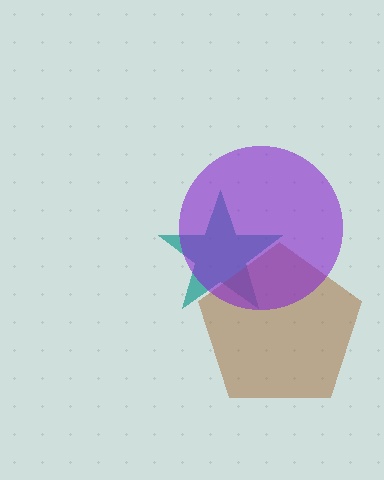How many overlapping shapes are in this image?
There are 3 overlapping shapes in the image.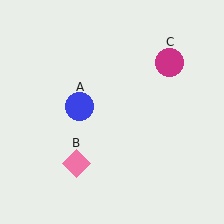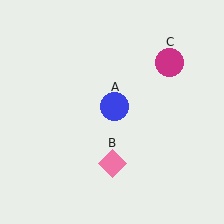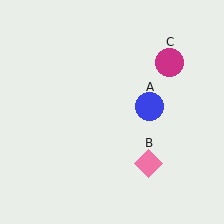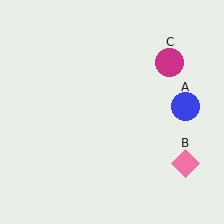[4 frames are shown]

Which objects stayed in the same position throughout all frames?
Magenta circle (object C) remained stationary.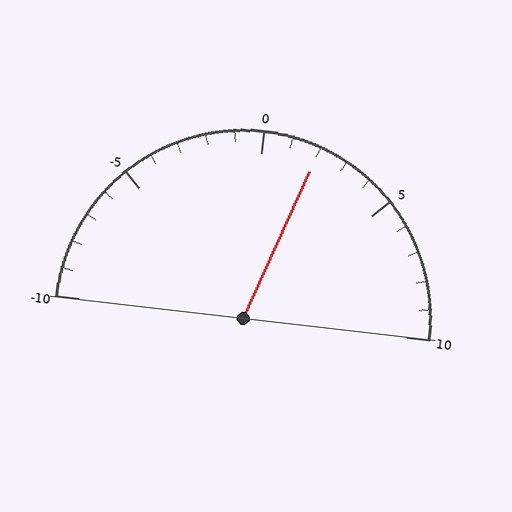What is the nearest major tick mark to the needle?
The nearest major tick mark is 0.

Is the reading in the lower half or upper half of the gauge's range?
The reading is in the upper half of the range (-10 to 10).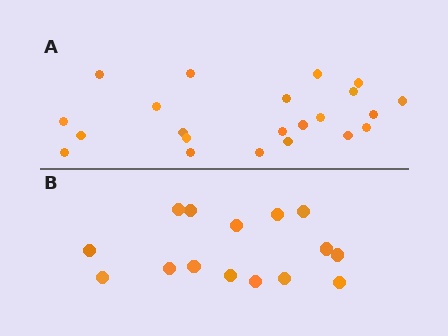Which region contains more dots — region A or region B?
Region A (the top region) has more dots.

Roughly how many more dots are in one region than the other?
Region A has roughly 8 or so more dots than region B.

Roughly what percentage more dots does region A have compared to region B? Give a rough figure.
About 45% more.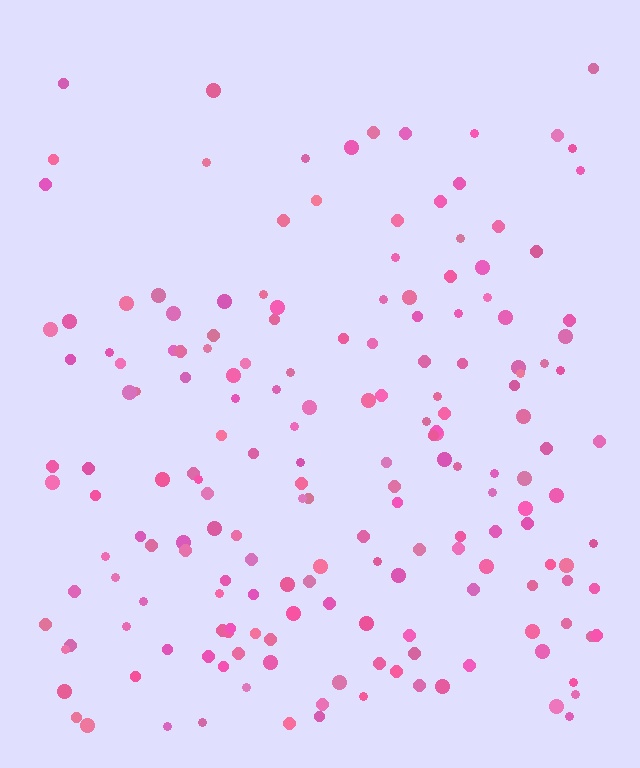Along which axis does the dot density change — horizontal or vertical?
Vertical.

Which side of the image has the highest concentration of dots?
The bottom.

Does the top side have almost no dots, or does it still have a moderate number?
Still a moderate number, just noticeably fewer than the bottom.